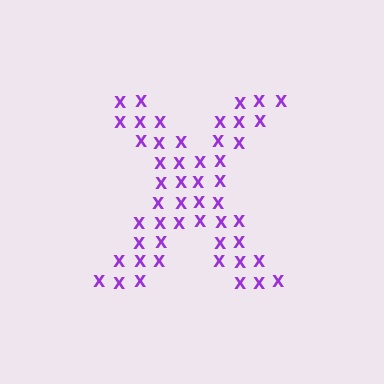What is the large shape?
The large shape is the letter X.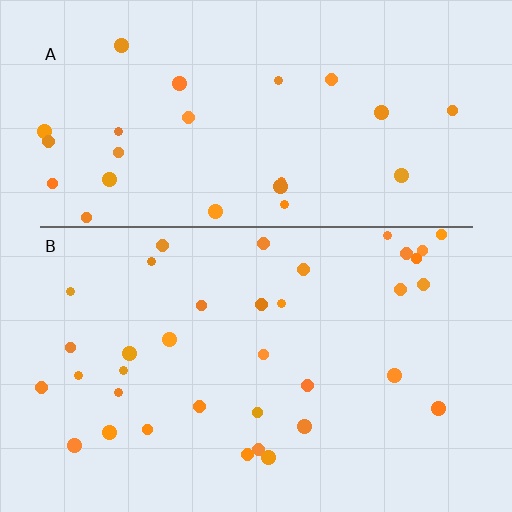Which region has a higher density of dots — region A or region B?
B (the bottom).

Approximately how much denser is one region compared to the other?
Approximately 1.4× — region B over region A.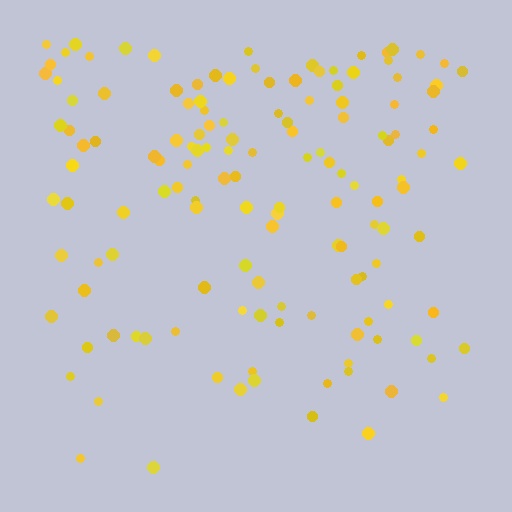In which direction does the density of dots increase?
From bottom to top, with the top side densest.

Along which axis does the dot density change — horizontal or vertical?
Vertical.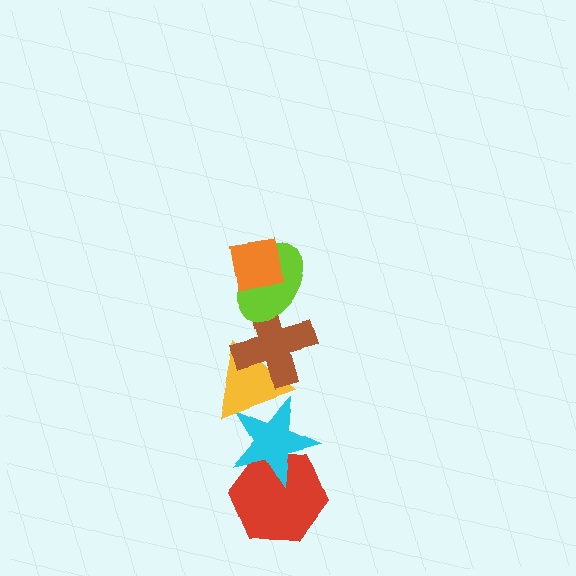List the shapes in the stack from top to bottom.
From top to bottom: the orange square, the lime ellipse, the brown cross, the yellow triangle, the cyan star, the red hexagon.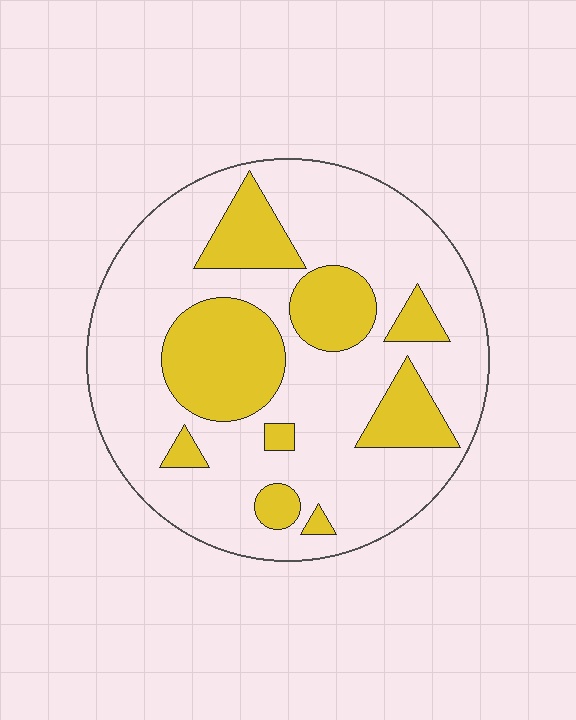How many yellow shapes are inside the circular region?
9.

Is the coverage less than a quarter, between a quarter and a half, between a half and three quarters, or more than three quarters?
Between a quarter and a half.